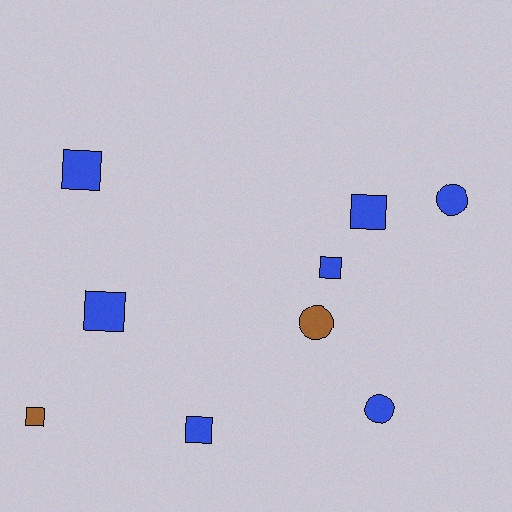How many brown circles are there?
There is 1 brown circle.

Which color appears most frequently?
Blue, with 7 objects.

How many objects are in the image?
There are 9 objects.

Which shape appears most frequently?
Square, with 6 objects.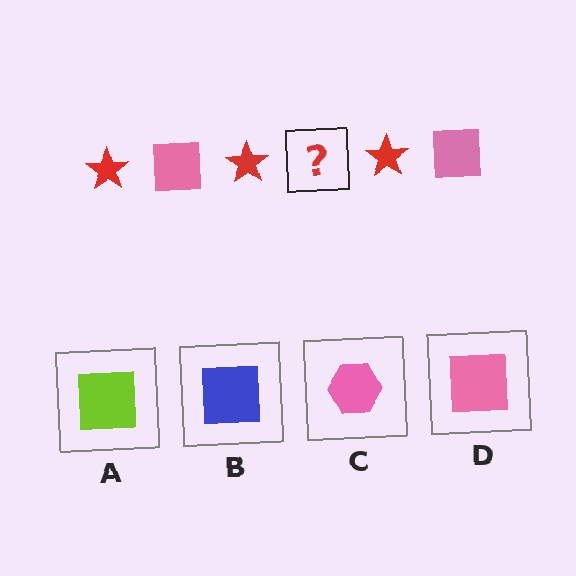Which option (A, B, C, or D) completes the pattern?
D.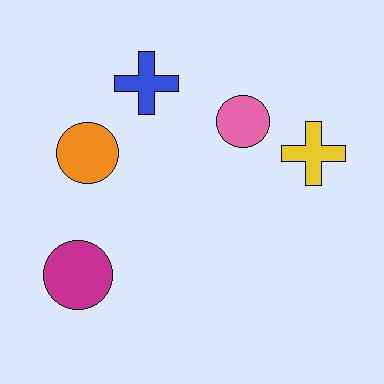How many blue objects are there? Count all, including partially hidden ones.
There is 1 blue object.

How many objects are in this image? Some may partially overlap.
There are 5 objects.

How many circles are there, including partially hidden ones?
There are 3 circles.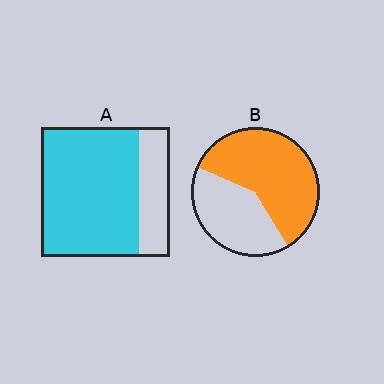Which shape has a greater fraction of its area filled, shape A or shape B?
Shape A.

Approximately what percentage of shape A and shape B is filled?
A is approximately 75% and B is approximately 60%.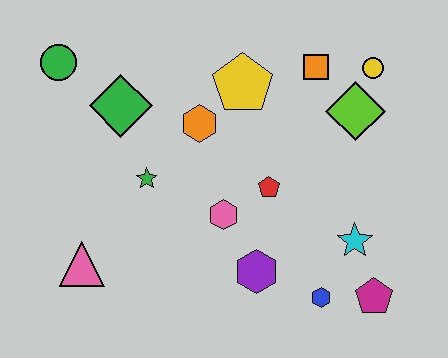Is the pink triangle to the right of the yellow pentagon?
No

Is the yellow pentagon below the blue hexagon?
No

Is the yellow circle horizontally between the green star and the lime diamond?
No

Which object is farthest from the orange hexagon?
The magenta pentagon is farthest from the orange hexagon.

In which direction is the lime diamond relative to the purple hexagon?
The lime diamond is above the purple hexagon.